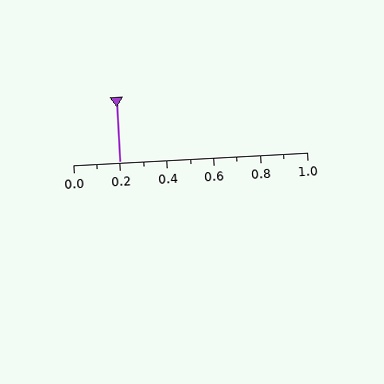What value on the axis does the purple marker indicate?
The marker indicates approximately 0.2.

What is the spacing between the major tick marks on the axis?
The major ticks are spaced 0.2 apart.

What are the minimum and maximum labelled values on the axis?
The axis runs from 0.0 to 1.0.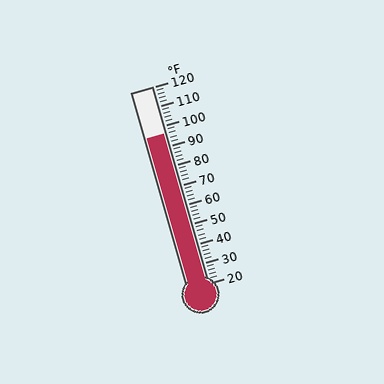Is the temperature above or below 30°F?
The temperature is above 30°F.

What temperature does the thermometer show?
The thermometer shows approximately 96°F.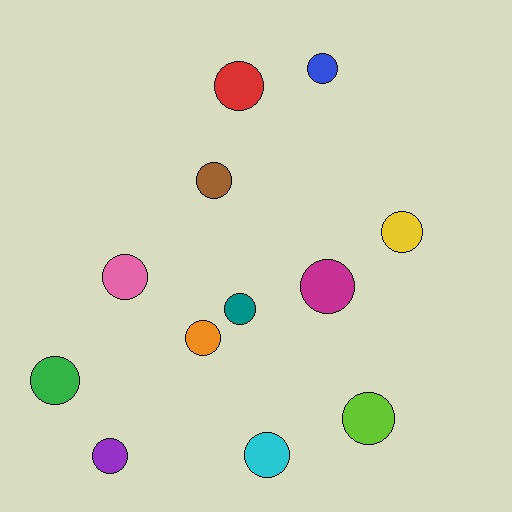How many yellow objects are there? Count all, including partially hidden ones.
There is 1 yellow object.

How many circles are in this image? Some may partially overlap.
There are 12 circles.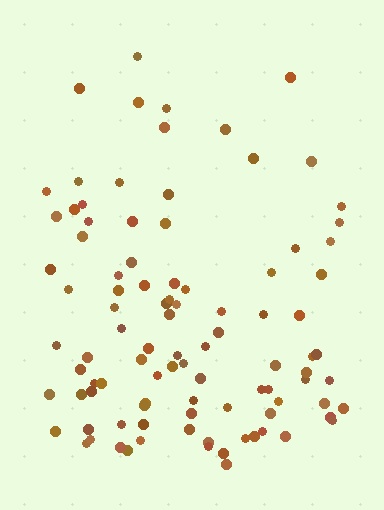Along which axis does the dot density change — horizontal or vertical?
Vertical.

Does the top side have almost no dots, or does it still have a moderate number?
Still a moderate number, just noticeably fewer than the bottom.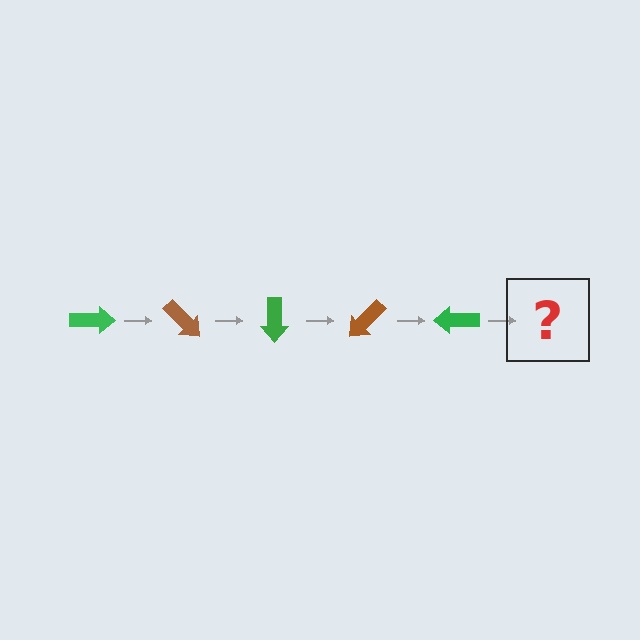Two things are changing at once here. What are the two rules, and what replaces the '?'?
The two rules are that it rotates 45 degrees each step and the color cycles through green and brown. The '?' should be a brown arrow, rotated 225 degrees from the start.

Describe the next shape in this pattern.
It should be a brown arrow, rotated 225 degrees from the start.